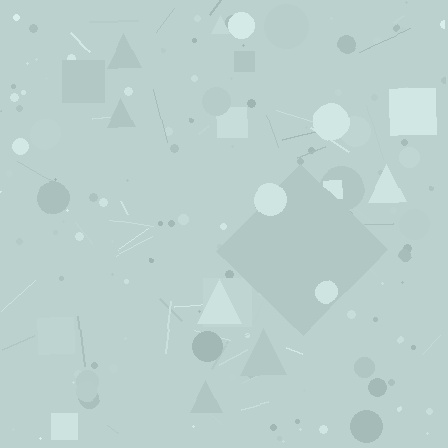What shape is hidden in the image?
A diamond is hidden in the image.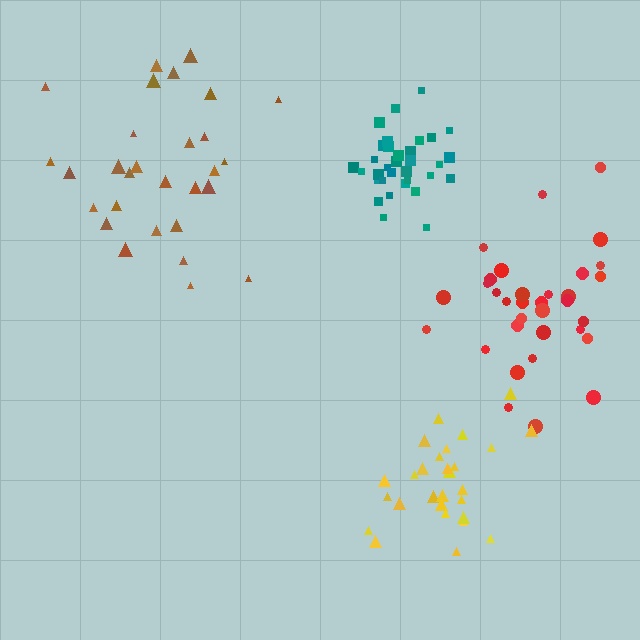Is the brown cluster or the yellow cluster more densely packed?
Yellow.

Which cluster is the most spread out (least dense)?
Brown.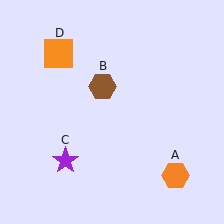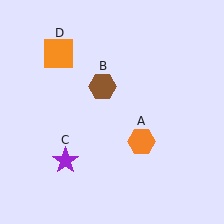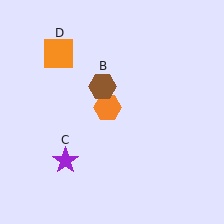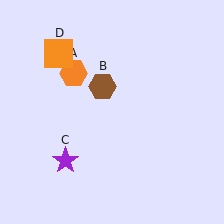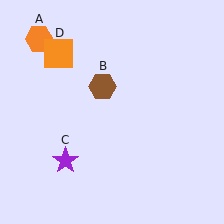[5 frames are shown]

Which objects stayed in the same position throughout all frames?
Brown hexagon (object B) and purple star (object C) and orange square (object D) remained stationary.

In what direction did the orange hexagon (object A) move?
The orange hexagon (object A) moved up and to the left.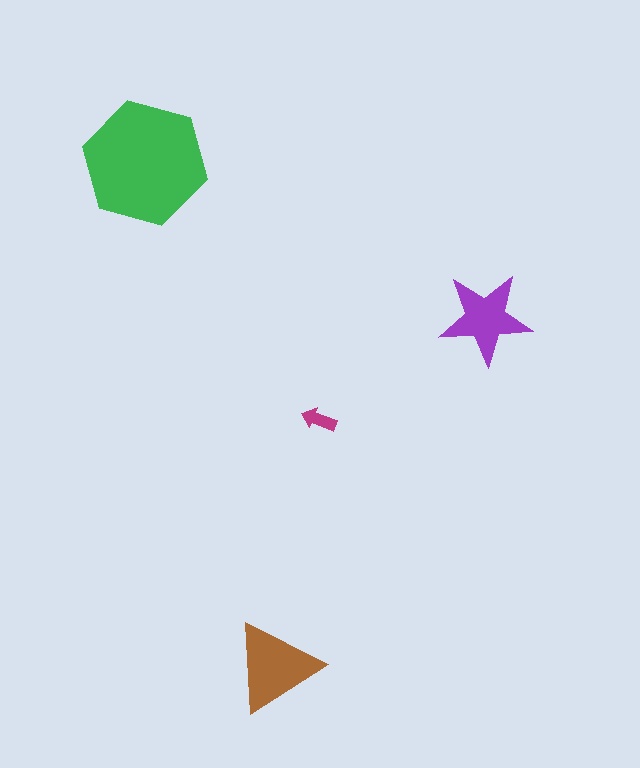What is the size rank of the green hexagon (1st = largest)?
1st.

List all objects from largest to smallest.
The green hexagon, the brown triangle, the purple star, the magenta arrow.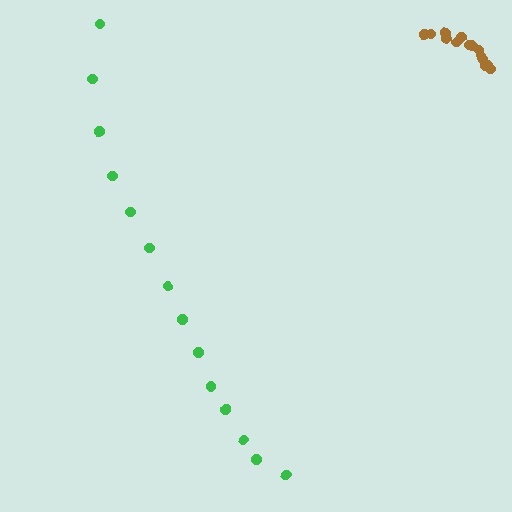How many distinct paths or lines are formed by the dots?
There are 2 distinct paths.